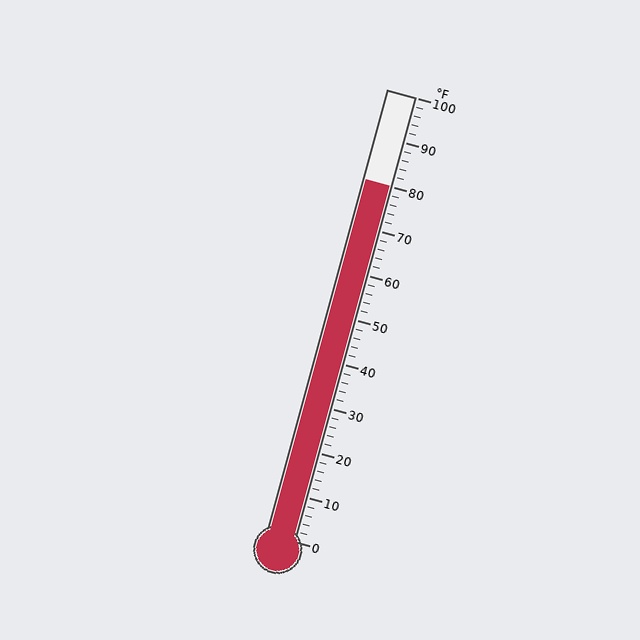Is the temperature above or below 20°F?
The temperature is above 20°F.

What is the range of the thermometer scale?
The thermometer scale ranges from 0°F to 100°F.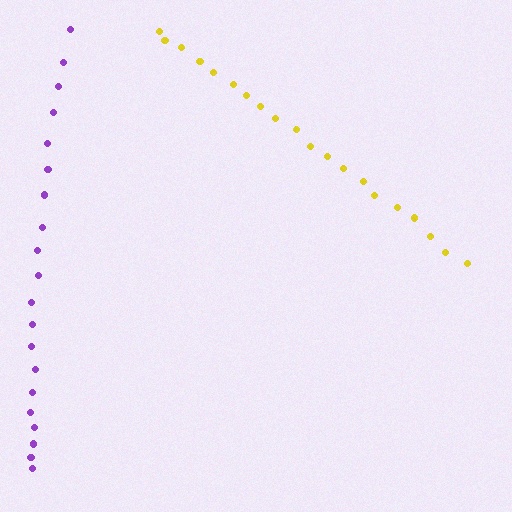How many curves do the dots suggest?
There are 2 distinct paths.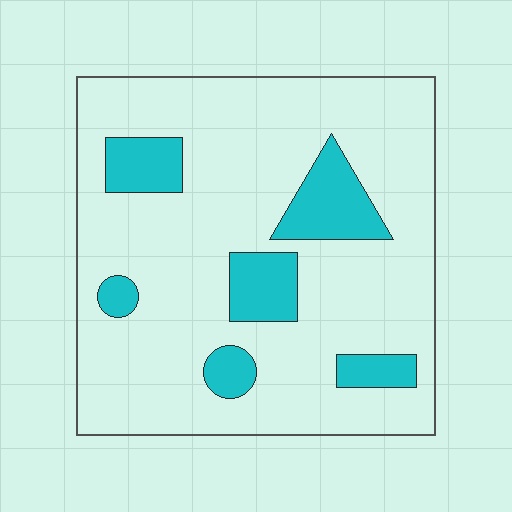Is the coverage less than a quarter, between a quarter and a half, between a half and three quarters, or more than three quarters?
Less than a quarter.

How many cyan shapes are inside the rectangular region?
6.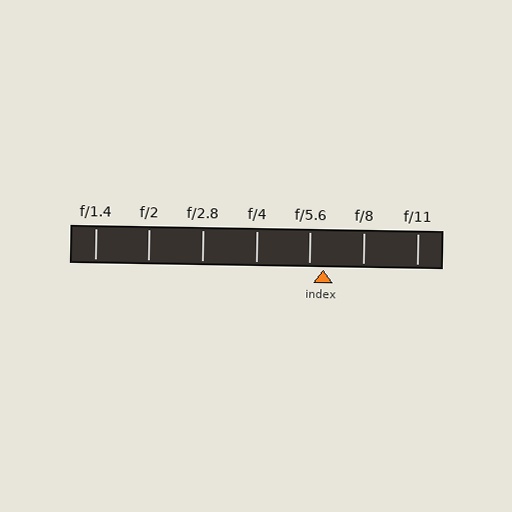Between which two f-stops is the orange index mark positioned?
The index mark is between f/5.6 and f/8.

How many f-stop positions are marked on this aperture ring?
There are 7 f-stop positions marked.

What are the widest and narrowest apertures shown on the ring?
The widest aperture shown is f/1.4 and the narrowest is f/11.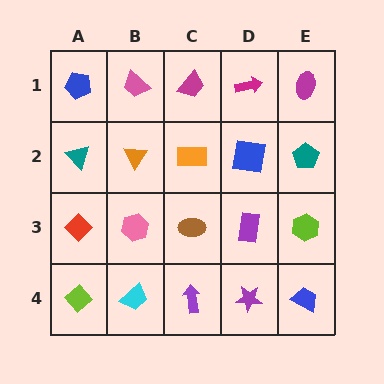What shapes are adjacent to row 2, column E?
A magenta ellipse (row 1, column E), a lime hexagon (row 3, column E), a blue square (row 2, column D).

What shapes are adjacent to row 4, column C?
A brown ellipse (row 3, column C), a cyan trapezoid (row 4, column B), a purple star (row 4, column D).